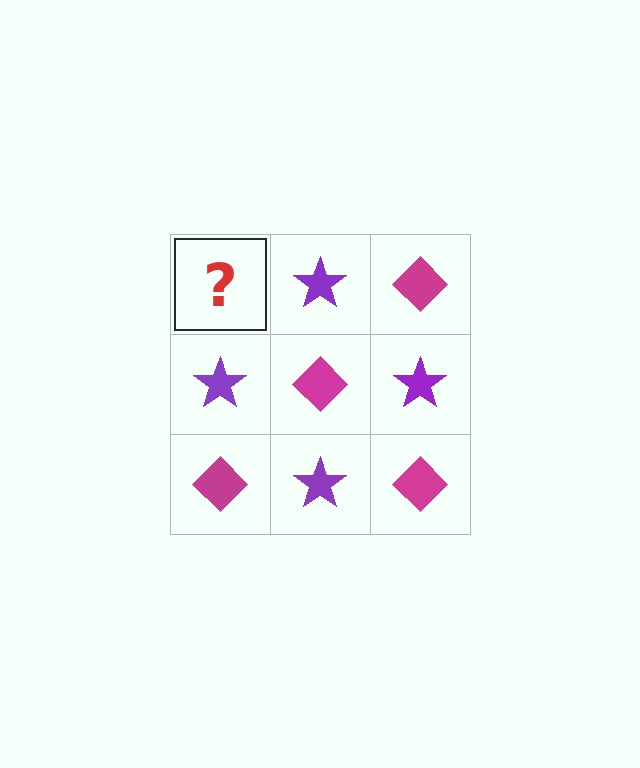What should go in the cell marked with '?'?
The missing cell should contain a magenta diamond.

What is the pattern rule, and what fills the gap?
The rule is that it alternates magenta diamond and purple star in a checkerboard pattern. The gap should be filled with a magenta diamond.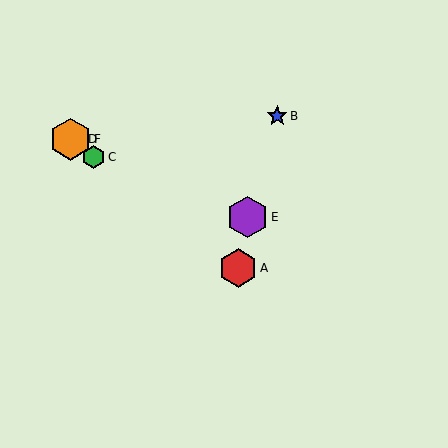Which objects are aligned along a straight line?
Objects A, C, D, F are aligned along a straight line.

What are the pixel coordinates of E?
Object E is at (247, 217).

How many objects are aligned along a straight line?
4 objects (A, C, D, F) are aligned along a straight line.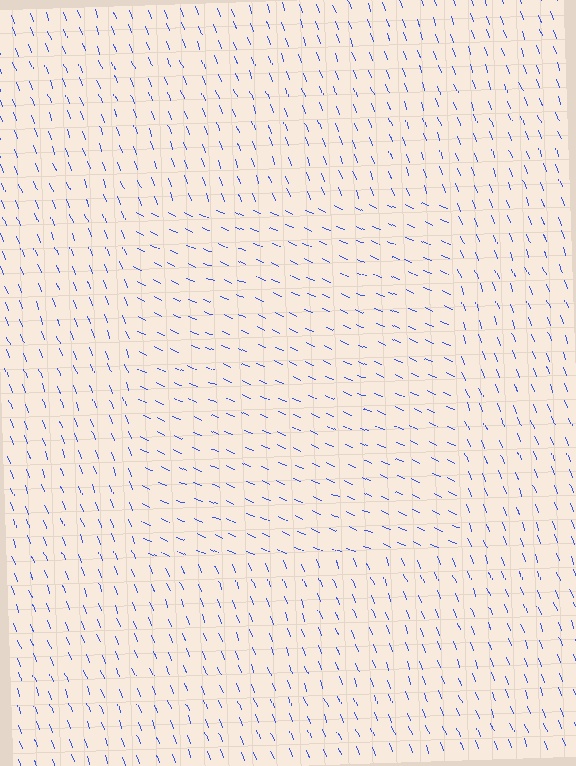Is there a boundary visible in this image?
Yes, there is a texture boundary formed by a change in line orientation.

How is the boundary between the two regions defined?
The boundary is defined purely by a change in line orientation (approximately 45 degrees difference). All lines are the same color and thickness.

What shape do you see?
I see a rectangle.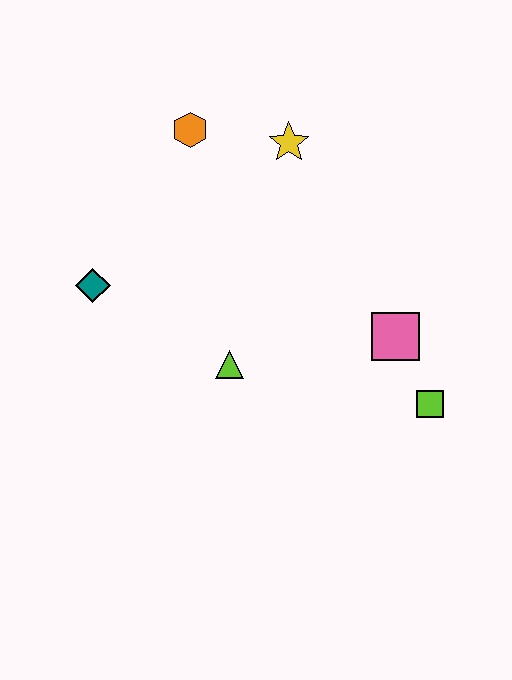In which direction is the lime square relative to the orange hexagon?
The lime square is below the orange hexagon.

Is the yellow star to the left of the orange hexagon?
No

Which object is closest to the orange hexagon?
The yellow star is closest to the orange hexagon.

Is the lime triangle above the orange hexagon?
No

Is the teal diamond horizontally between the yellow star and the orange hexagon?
No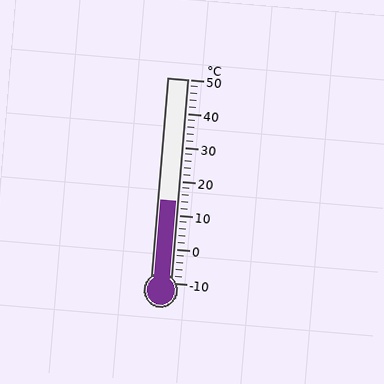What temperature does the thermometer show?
The thermometer shows approximately 14°C.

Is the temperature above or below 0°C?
The temperature is above 0°C.